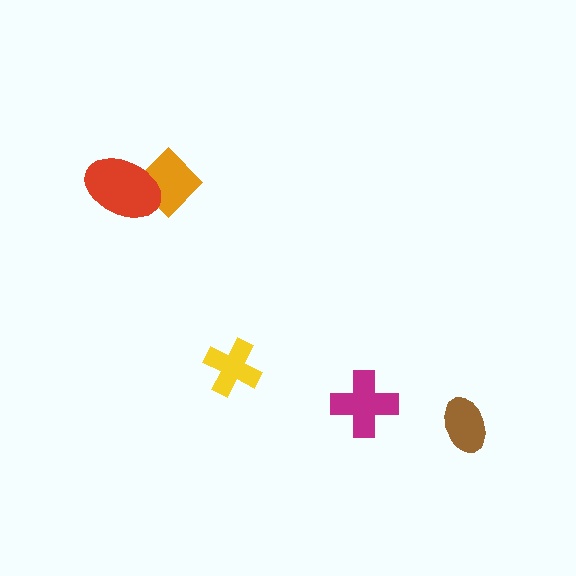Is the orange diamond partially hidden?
Yes, it is partially covered by another shape.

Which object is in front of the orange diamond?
The red ellipse is in front of the orange diamond.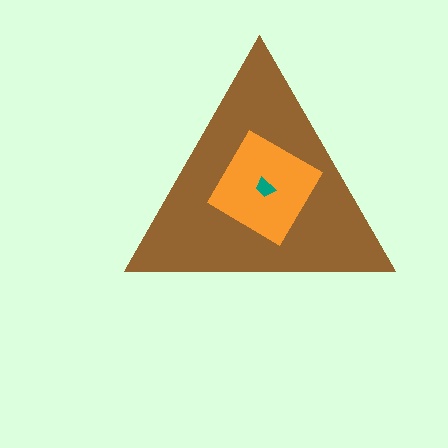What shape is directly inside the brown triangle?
The orange diamond.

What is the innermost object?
The teal trapezoid.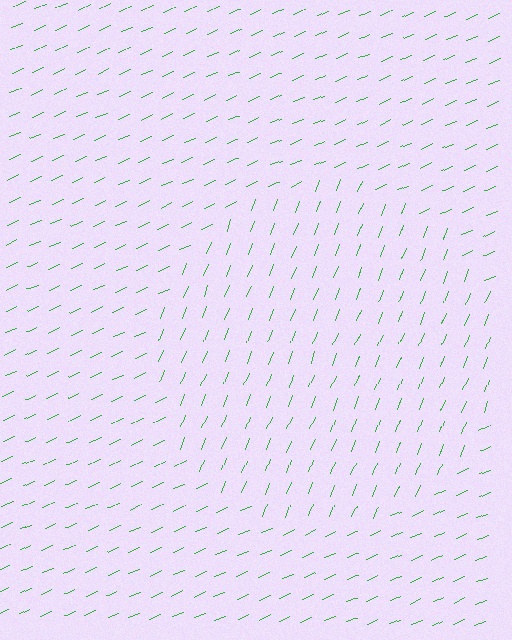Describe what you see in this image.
The image is filled with small green line segments. A circle region in the image has lines oriented differently from the surrounding lines, creating a visible texture boundary.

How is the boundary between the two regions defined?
The boundary is defined purely by a change in line orientation (approximately 45 degrees difference). All lines are the same color and thickness.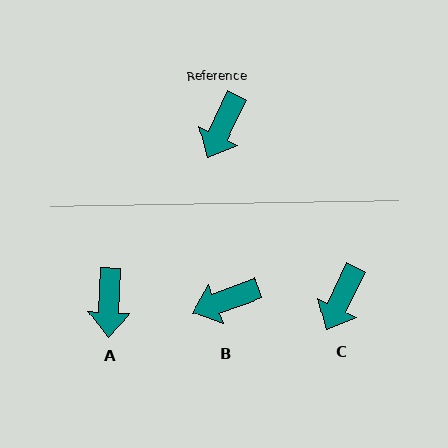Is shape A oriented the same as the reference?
No, it is off by about 23 degrees.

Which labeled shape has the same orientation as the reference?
C.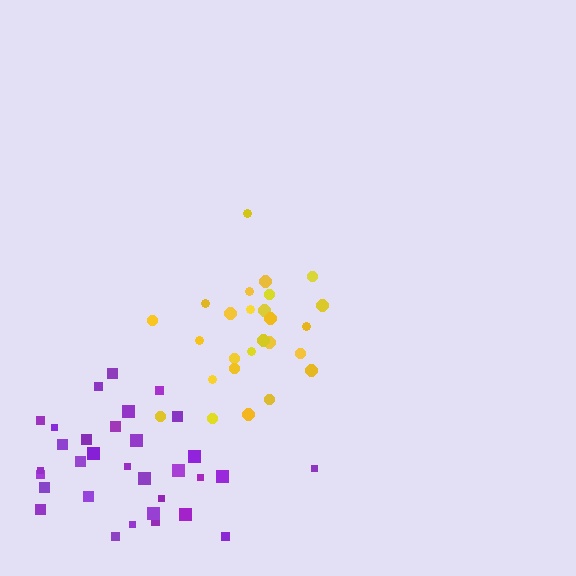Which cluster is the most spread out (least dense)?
Yellow.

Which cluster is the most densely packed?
Purple.